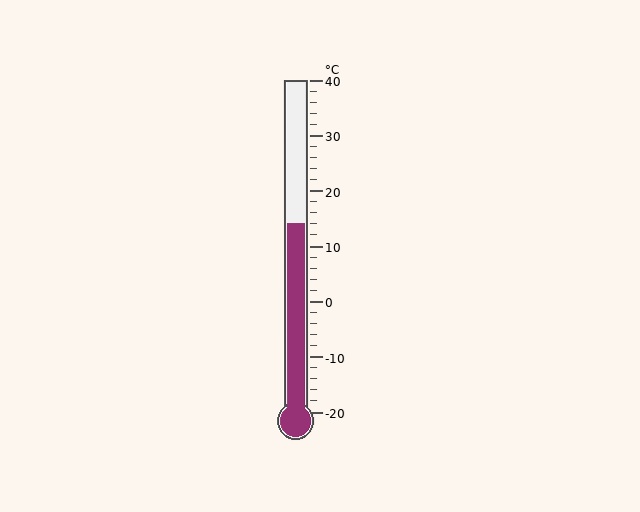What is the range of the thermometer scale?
The thermometer scale ranges from -20°C to 40°C.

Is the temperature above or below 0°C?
The temperature is above 0°C.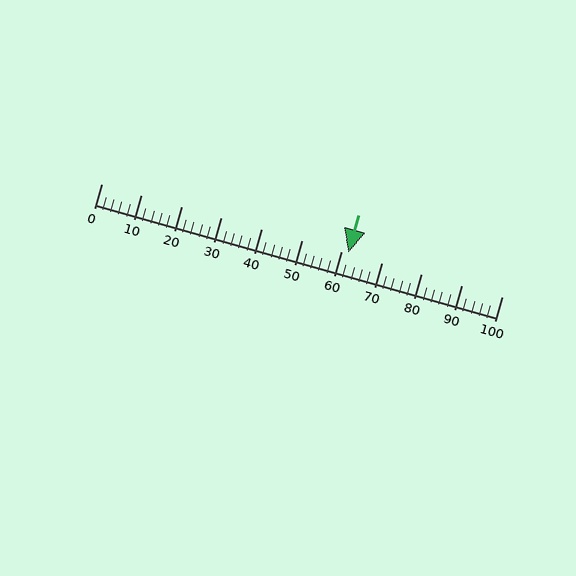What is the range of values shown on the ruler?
The ruler shows values from 0 to 100.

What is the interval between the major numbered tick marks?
The major tick marks are spaced 10 units apart.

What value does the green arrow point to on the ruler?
The green arrow points to approximately 62.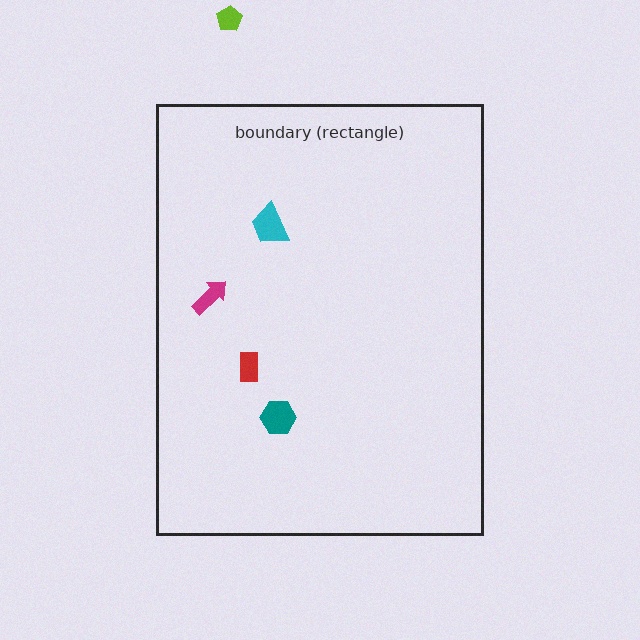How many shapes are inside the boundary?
4 inside, 1 outside.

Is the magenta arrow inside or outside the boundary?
Inside.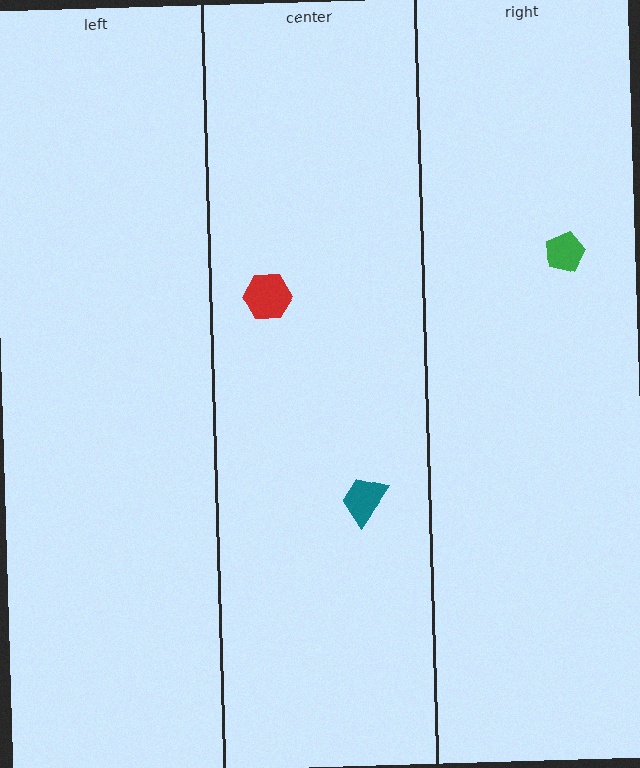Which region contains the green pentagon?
The right region.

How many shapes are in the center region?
2.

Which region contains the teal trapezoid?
The center region.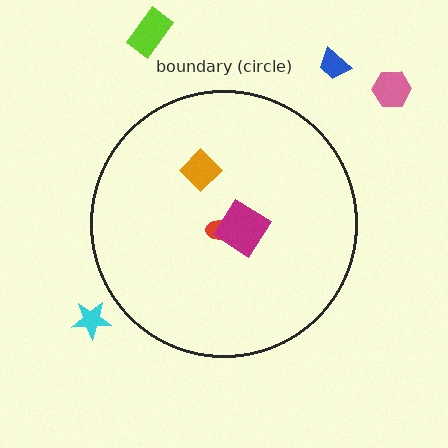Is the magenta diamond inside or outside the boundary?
Inside.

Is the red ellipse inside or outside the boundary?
Inside.